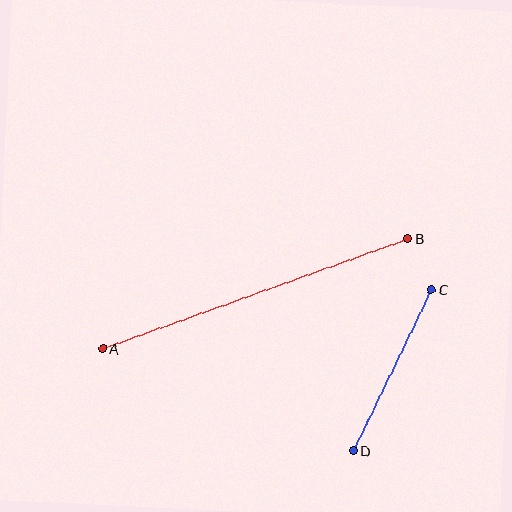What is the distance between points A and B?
The distance is approximately 324 pixels.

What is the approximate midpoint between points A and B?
The midpoint is at approximately (255, 293) pixels.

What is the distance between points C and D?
The distance is approximately 179 pixels.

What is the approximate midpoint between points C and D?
The midpoint is at approximately (392, 370) pixels.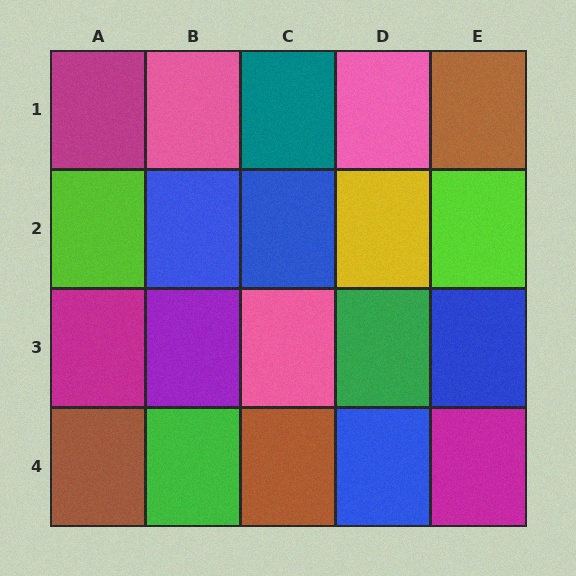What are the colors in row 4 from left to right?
Brown, green, brown, blue, magenta.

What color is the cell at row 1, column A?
Magenta.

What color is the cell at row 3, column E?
Blue.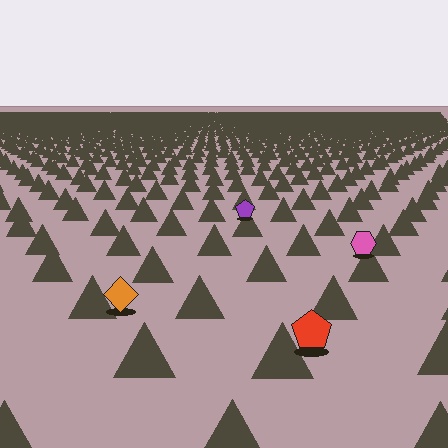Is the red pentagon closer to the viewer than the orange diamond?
Yes. The red pentagon is closer — you can tell from the texture gradient: the ground texture is coarser near it.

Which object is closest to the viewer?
The red pentagon is closest. The texture marks near it are larger and more spread out.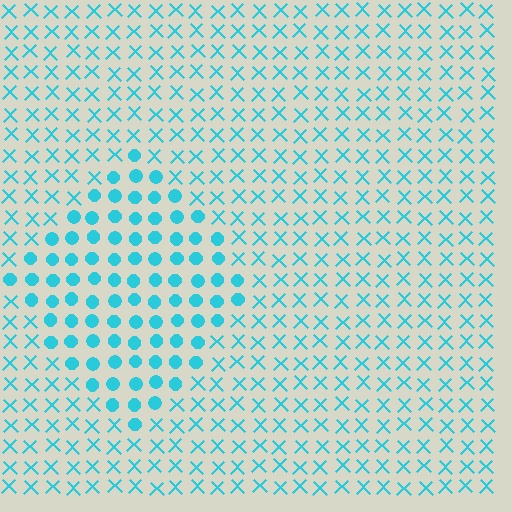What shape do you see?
I see a diamond.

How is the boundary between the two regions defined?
The boundary is defined by a change in element shape: circles inside vs. X marks outside. All elements share the same color and spacing.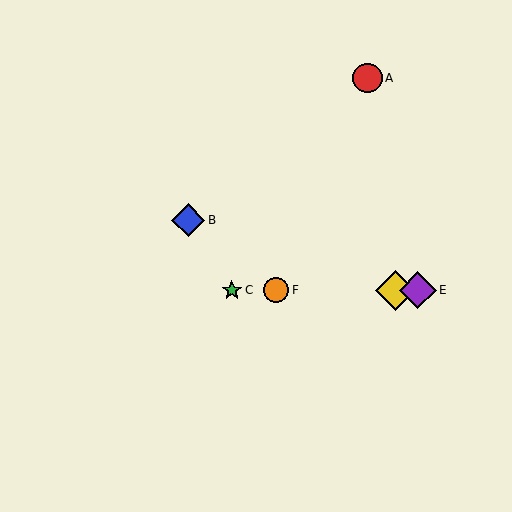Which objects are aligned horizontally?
Objects C, D, E, F are aligned horizontally.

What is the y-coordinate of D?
Object D is at y≈290.